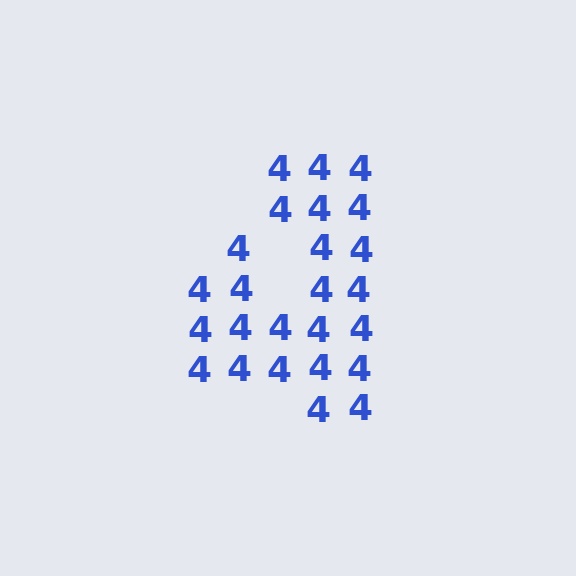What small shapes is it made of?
It is made of small digit 4's.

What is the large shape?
The large shape is the digit 4.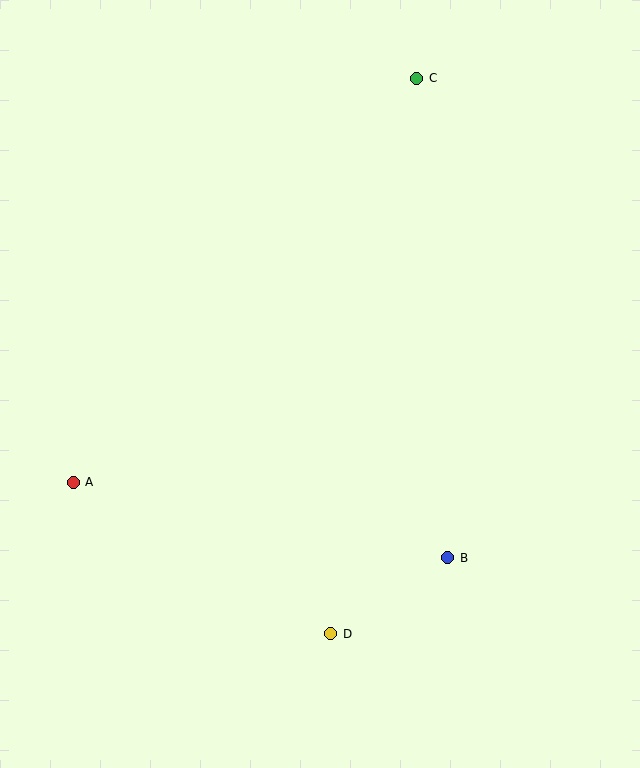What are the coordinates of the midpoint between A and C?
The midpoint between A and C is at (245, 280).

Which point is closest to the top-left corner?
Point C is closest to the top-left corner.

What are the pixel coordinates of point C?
Point C is at (417, 78).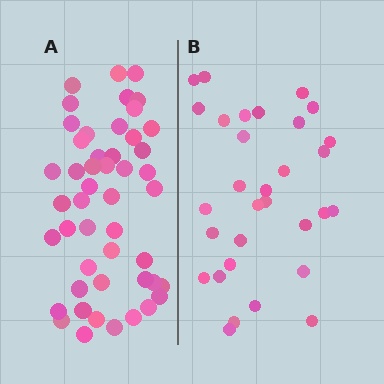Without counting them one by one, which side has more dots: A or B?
Region A (the left region) has more dots.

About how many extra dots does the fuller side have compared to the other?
Region A has approximately 15 more dots than region B.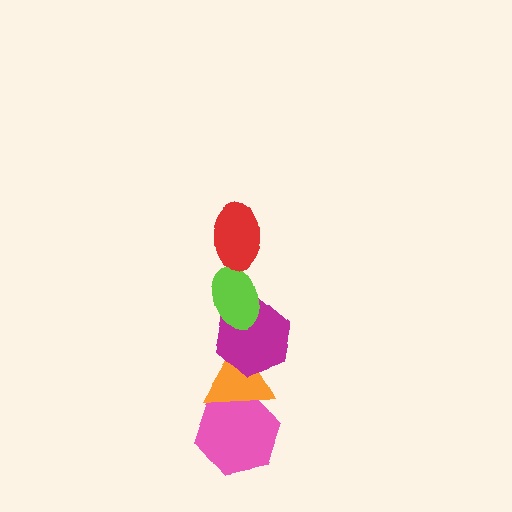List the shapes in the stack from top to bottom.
From top to bottom: the red ellipse, the lime ellipse, the magenta hexagon, the orange triangle, the pink hexagon.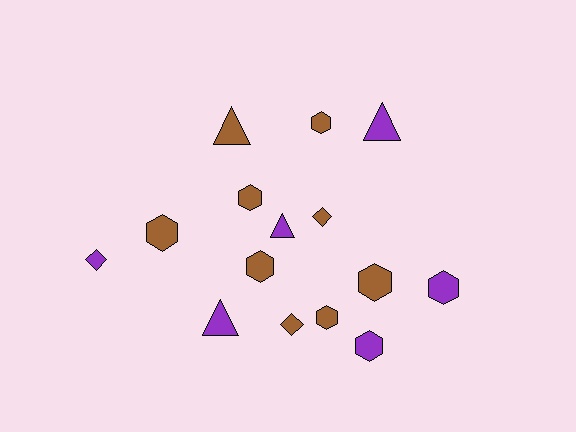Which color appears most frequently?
Brown, with 9 objects.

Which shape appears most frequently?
Hexagon, with 8 objects.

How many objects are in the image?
There are 15 objects.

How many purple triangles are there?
There are 3 purple triangles.